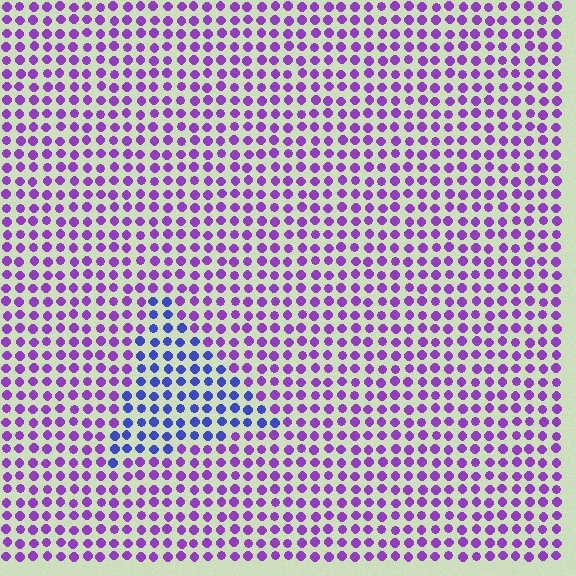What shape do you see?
I see a triangle.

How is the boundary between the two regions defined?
The boundary is defined purely by a slight shift in hue (about 46 degrees). Spacing, size, and orientation are identical on both sides.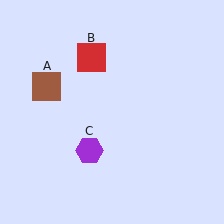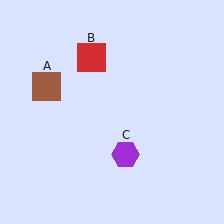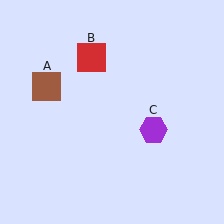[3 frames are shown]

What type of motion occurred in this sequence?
The purple hexagon (object C) rotated counterclockwise around the center of the scene.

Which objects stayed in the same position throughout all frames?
Brown square (object A) and red square (object B) remained stationary.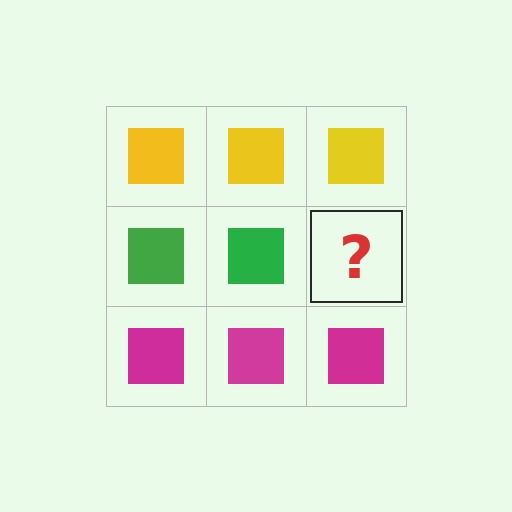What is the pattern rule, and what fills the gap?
The rule is that each row has a consistent color. The gap should be filled with a green square.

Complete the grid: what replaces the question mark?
The question mark should be replaced with a green square.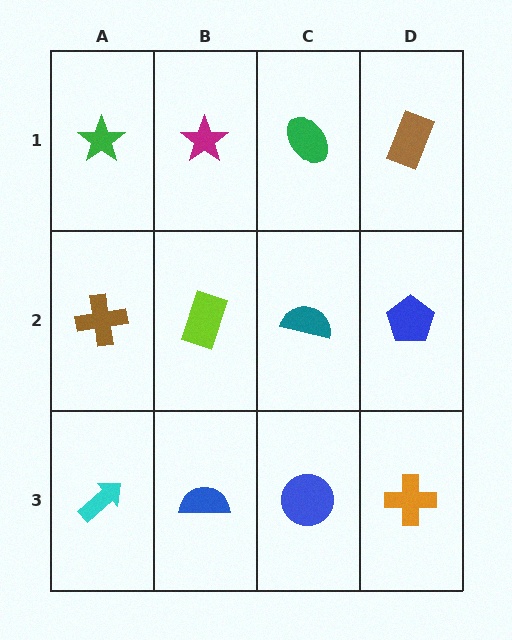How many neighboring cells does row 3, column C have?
3.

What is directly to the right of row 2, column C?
A blue pentagon.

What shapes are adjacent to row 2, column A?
A green star (row 1, column A), a cyan arrow (row 3, column A), a lime rectangle (row 2, column B).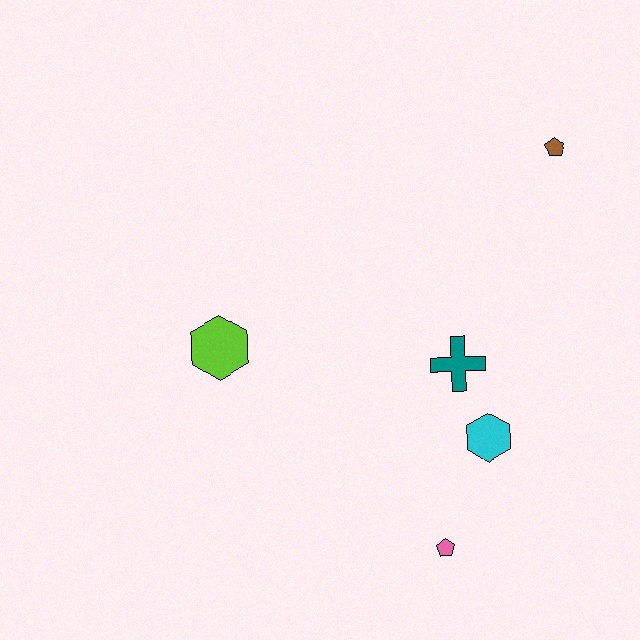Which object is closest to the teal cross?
The cyan hexagon is closest to the teal cross.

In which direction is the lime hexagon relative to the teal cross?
The lime hexagon is to the left of the teal cross.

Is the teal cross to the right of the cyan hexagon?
No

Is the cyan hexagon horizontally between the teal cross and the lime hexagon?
No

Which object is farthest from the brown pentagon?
The pink pentagon is farthest from the brown pentagon.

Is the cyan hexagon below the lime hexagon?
Yes